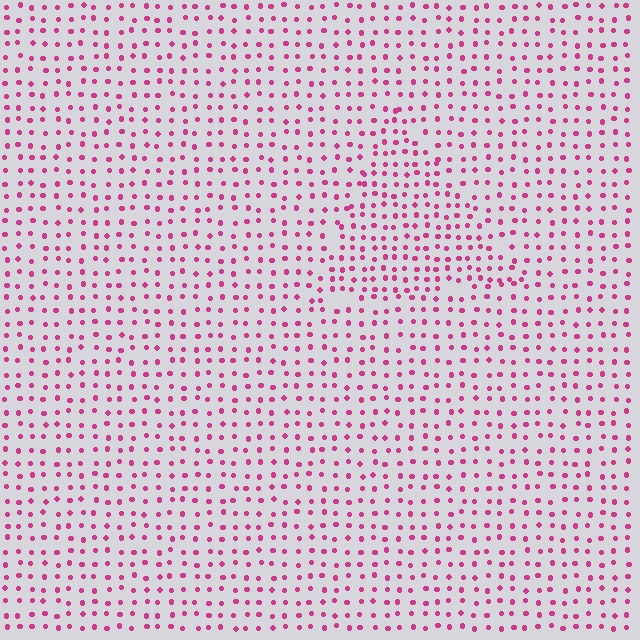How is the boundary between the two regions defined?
The boundary is defined by a change in element density (approximately 1.4x ratio). All elements are the same color, size, and shape.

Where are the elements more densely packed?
The elements are more densely packed inside the triangle boundary.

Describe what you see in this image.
The image contains small magenta elements arranged at two different densities. A triangle-shaped region is visible where the elements are more densely packed than the surrounding area.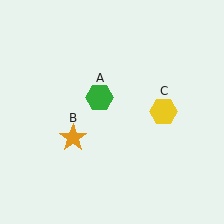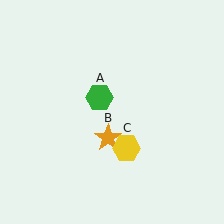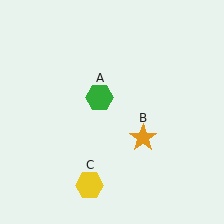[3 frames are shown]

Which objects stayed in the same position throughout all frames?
Green hexagon (object A) remained stationary.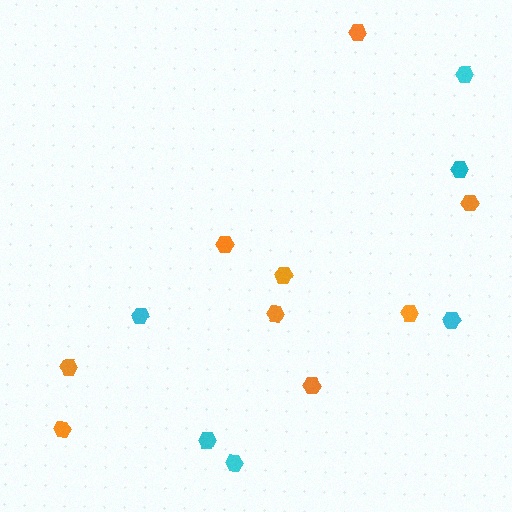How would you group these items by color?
There are 2 groups: one group of orange hexagons (9) and one group of cyan hexagons (6).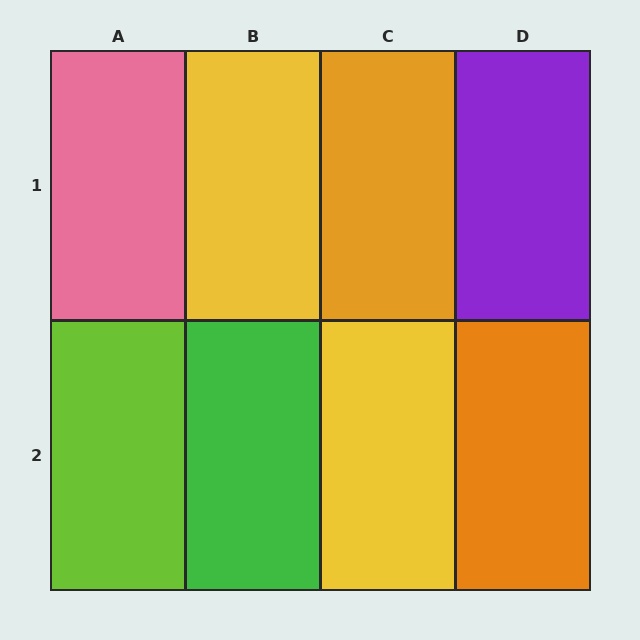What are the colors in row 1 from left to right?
Pink, yellow, orange, purple.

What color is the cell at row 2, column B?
Green.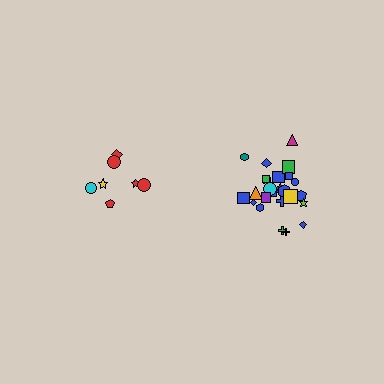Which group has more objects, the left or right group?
The right group.